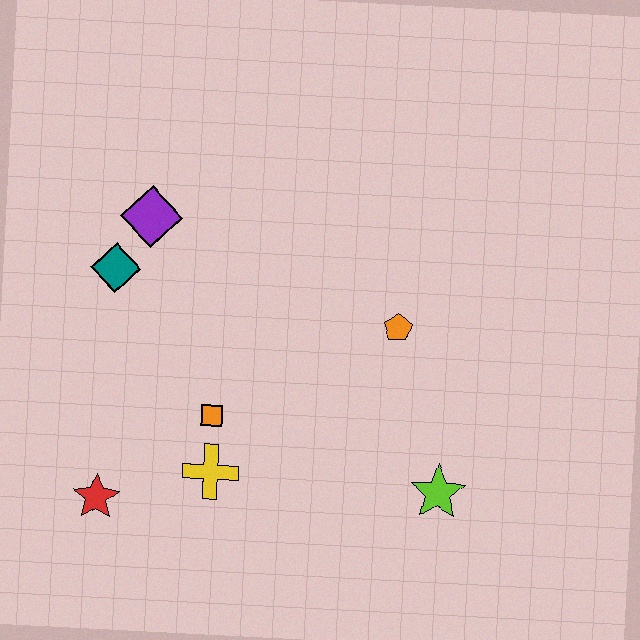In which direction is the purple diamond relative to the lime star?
The purple diamond is to the left of the lime star.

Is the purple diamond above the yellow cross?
Yes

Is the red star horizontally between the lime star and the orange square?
No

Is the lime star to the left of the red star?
No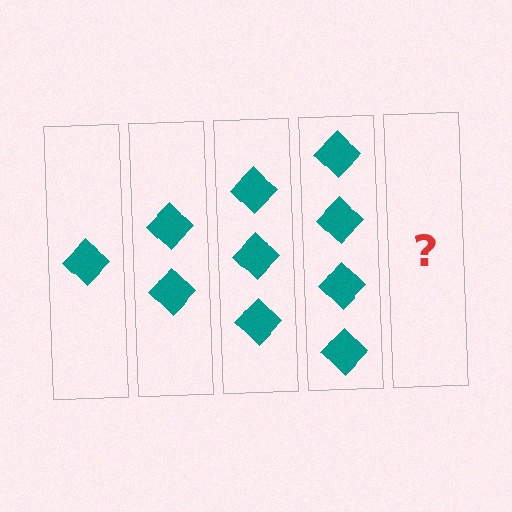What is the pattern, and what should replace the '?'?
The pattern is that each step adds one more diamond. The '?' should be 5 diamonds.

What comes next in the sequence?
The next element should be 5 diamonds.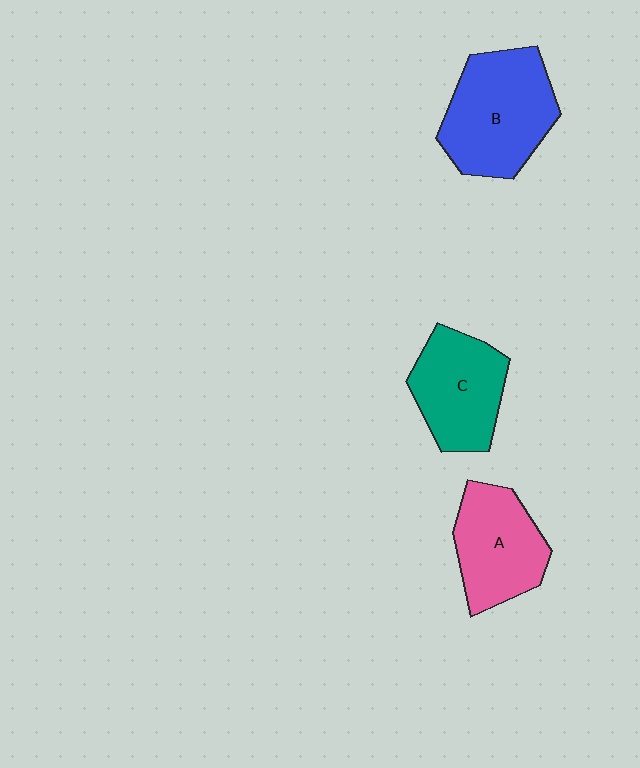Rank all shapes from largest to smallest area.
From largest to smallest: B (blue), C (teal), A (pink).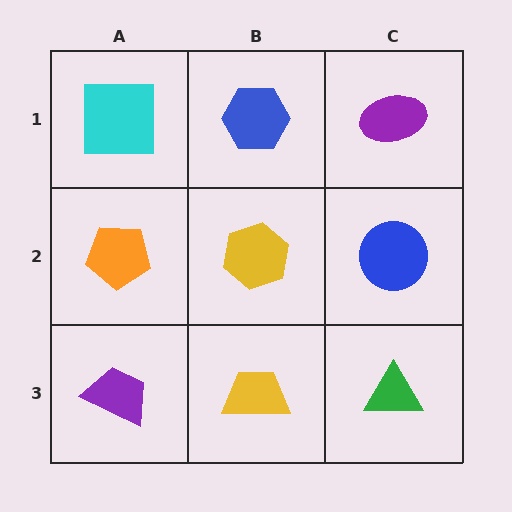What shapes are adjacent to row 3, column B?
A yellow hexagon (row 2, column B), a purple trapezoid (row 3, column A), a green triangle (row 3, column C).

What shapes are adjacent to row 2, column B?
A blue hexagon (row 1, column B), a yellow trapezoid (row 3, column B), an orange pentagon (row 2, column A), a blue circle (row 2, column C).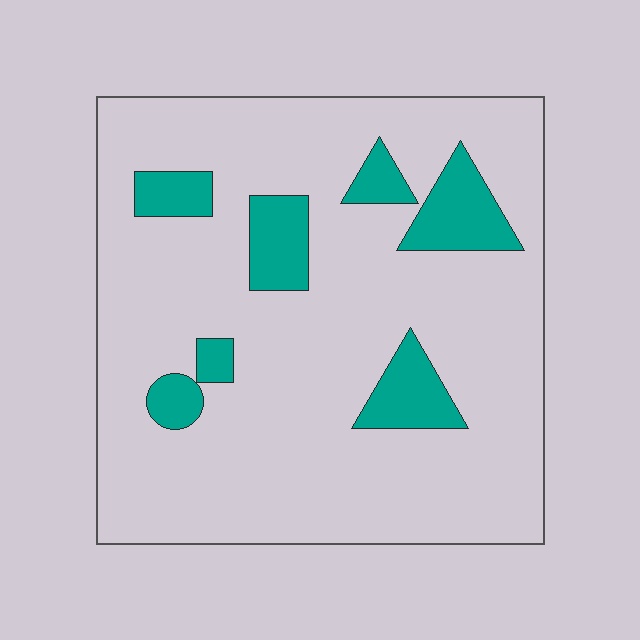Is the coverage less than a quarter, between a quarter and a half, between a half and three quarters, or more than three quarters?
Less than a quarter.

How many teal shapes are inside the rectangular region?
7.